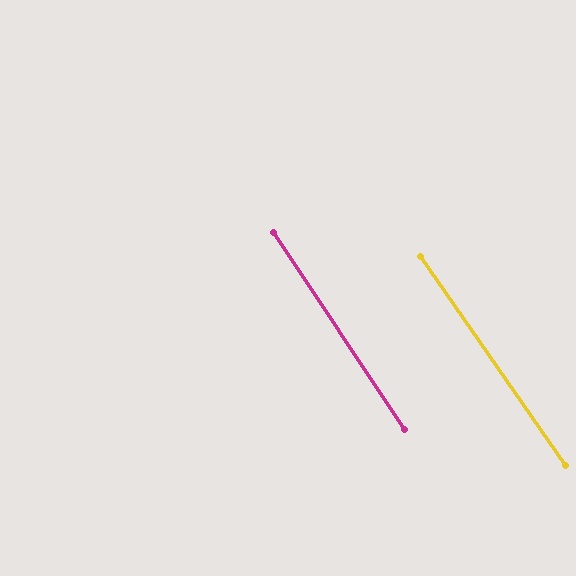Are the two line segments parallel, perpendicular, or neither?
Parallel — their directions differ by only 1.2°.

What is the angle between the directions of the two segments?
Approximately 1 degree.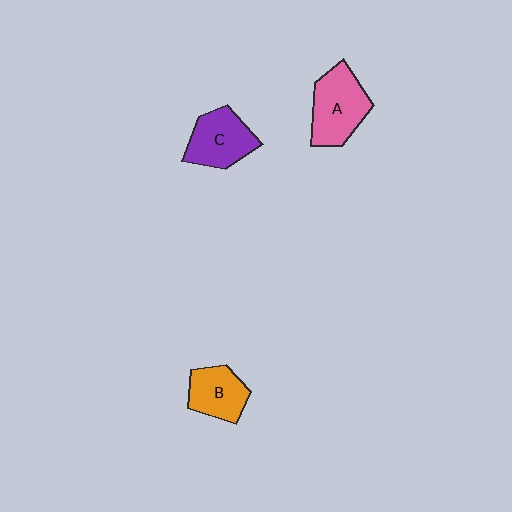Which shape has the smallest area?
Shape B (orange).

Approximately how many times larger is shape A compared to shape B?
Approximately 1.4 times.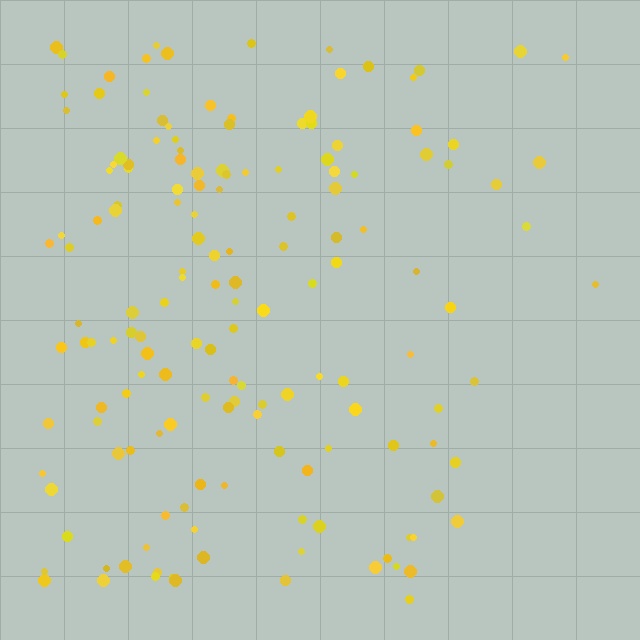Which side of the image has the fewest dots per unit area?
The right.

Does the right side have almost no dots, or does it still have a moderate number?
Still a moderate number, just noticeably fewer than the left.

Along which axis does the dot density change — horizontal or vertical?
Horizontal.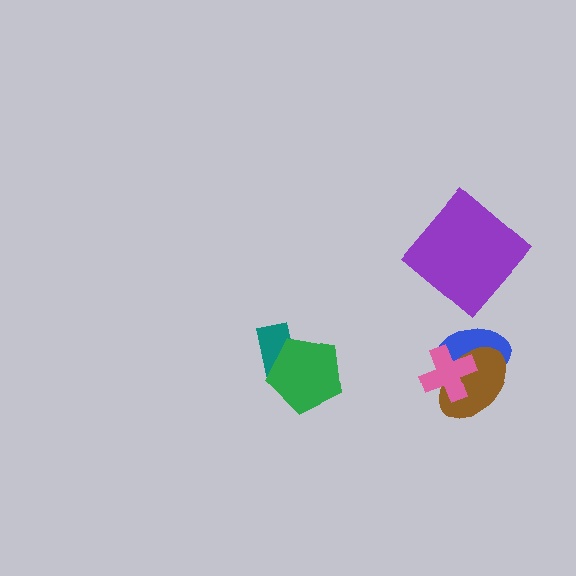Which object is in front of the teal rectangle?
The green pentagon is in front of the teal rectangle.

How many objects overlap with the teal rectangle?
1 object overlaps with the teal rectangle.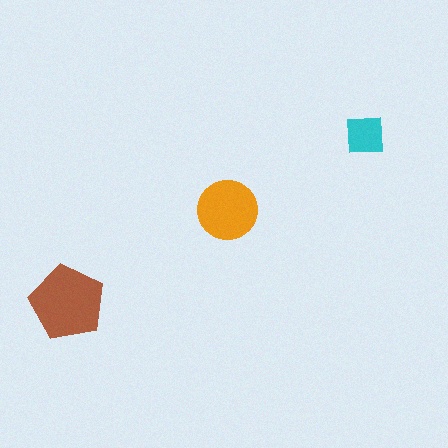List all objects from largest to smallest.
The brown pentagon, the orange circle, the cyan square.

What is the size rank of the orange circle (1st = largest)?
2nd.